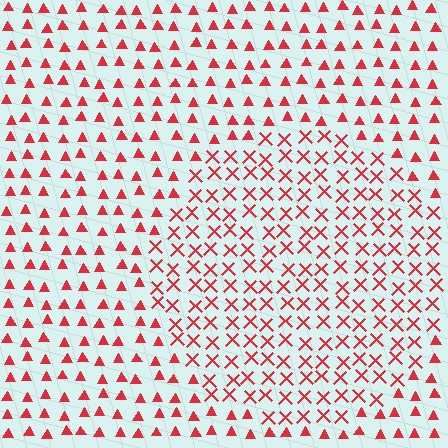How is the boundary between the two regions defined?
The boundary is defined by a change in element shape: X marks inside vs. triangles outside. All elements share the same color and spacing.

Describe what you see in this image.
The image is filled with small red elements arranged in a uniform grid. A circle-shaped region contains X marks, while the surrounding area contains triangles. The boundary is defined purely by the change in element shape.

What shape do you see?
I see a circle.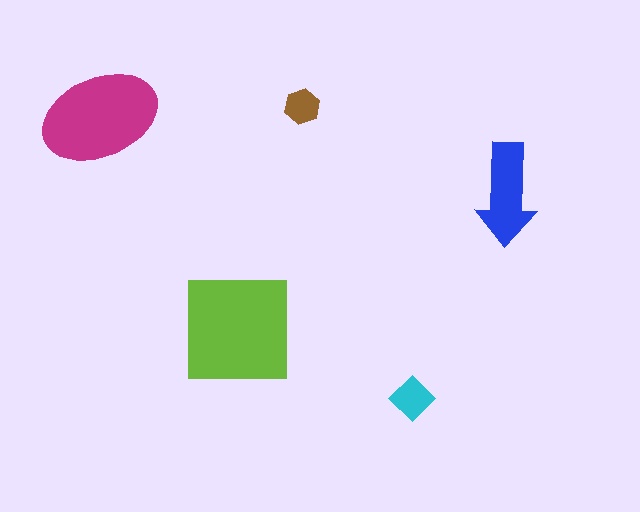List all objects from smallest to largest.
The brown hexagon, the cyan diamond, the blue arrow, the magenta ellipse, the lime square.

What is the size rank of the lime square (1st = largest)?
1st.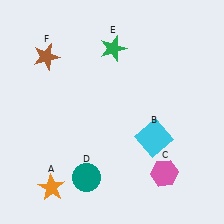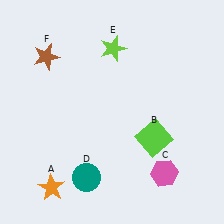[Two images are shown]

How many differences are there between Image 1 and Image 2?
There are 2 differences between the two images.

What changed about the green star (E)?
In Image 1, E is green. In Image 2, it changed to lime.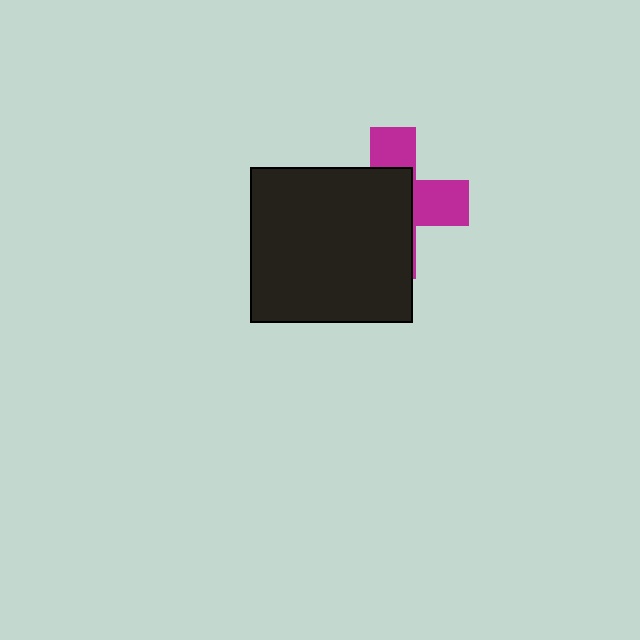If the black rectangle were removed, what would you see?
You would see the complete magenta cross.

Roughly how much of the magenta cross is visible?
A small part of it is visible (roughly 38%).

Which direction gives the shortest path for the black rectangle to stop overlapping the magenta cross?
Moving left gives the shortest separation.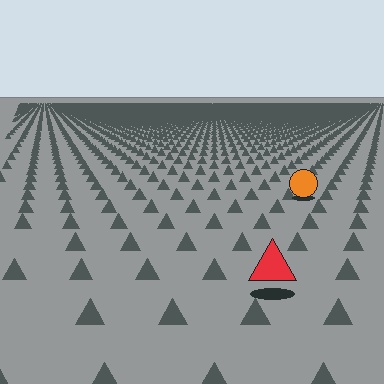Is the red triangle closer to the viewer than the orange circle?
Yes. The red triangle is closer — you can tell from the texture gradient: the ground texture is coarser near it.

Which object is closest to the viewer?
The red triangle is closest. The texture marks near it are larger and more spread out.